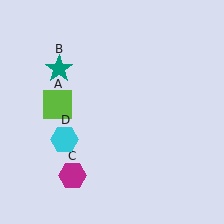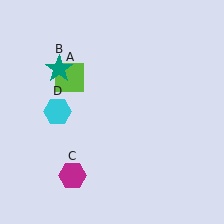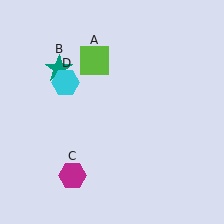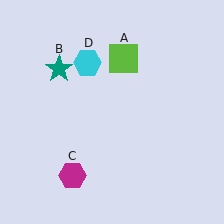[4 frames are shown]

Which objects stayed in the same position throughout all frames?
Teal star (object B) and magenta hexagon (object C) remained stationary.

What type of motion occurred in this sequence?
The lime square (object A), cyan hexagon (object D) rotated clockwise around the center of the scene.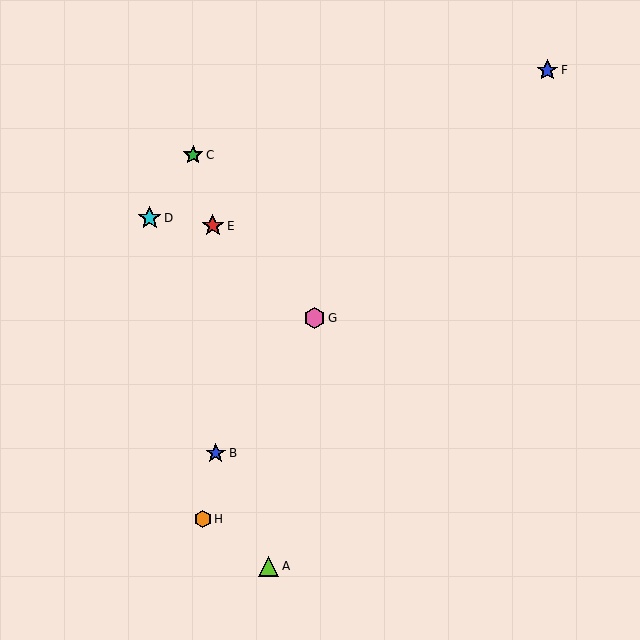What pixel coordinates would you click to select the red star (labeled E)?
Click at (213, 226) to select the red star E.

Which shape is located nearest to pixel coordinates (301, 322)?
The pink hexagon (labeled G) at (315, 318) is nearest to that location.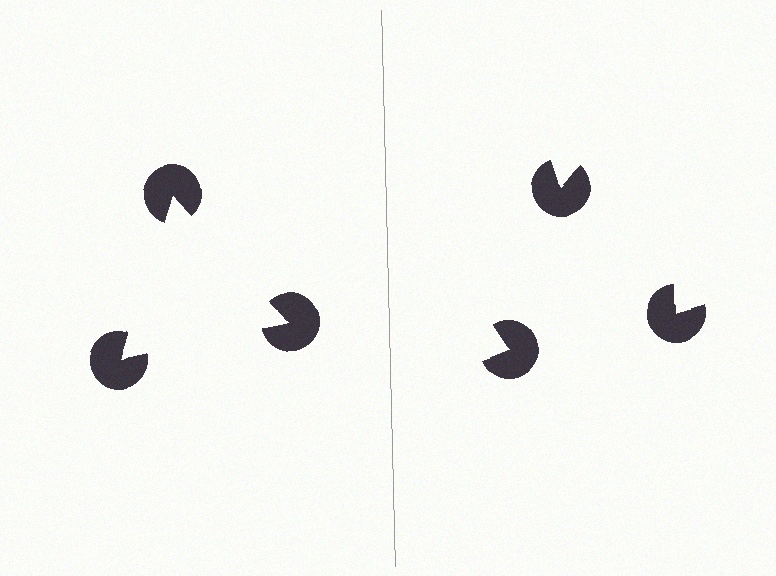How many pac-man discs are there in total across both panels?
6 — 3 on each side.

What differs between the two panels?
The pac-man discs are positioned identically on both sides; only the wedge orientations differ. On the left they align to a triangle; on the right they are misaligned.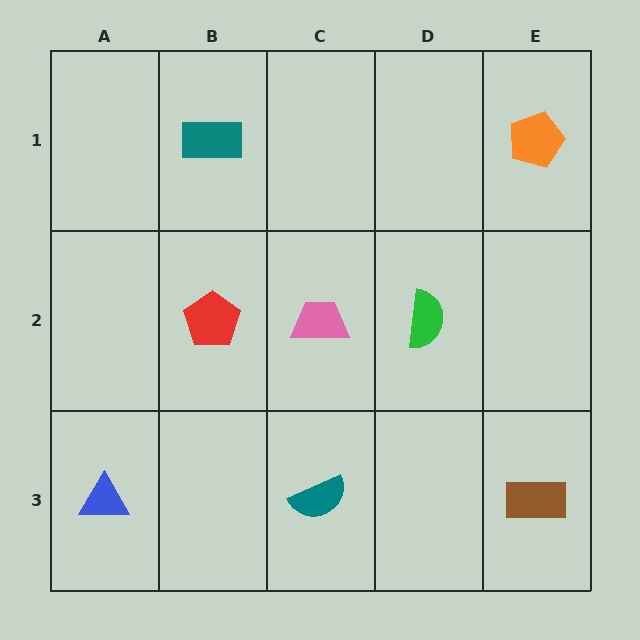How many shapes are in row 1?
2 shapes.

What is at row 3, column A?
A blue triangle.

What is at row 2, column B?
A red pentagon.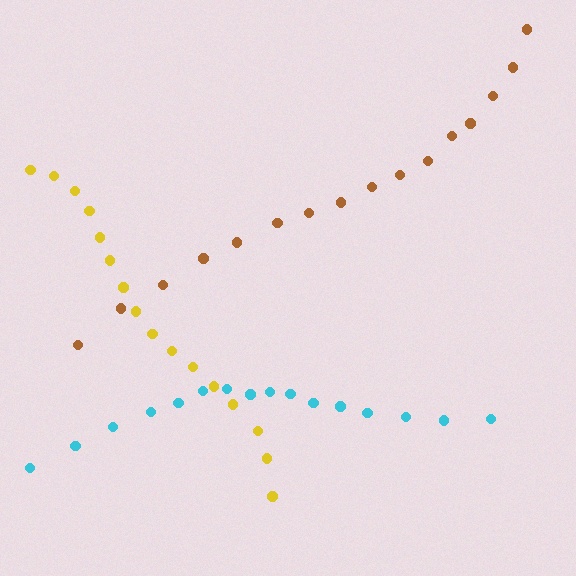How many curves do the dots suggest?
There are 3 distinct paths.